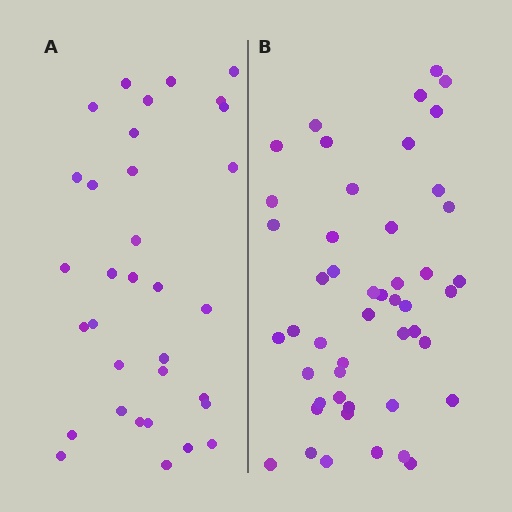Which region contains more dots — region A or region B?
Region B (the right region) has more dots.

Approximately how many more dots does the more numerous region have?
Region B has approximately 15 more dots than region A.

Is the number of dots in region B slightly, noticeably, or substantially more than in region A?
Region B has substantially more. The ratio is roughly 1.5 to 1.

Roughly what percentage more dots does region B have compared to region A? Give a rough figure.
About 45% more.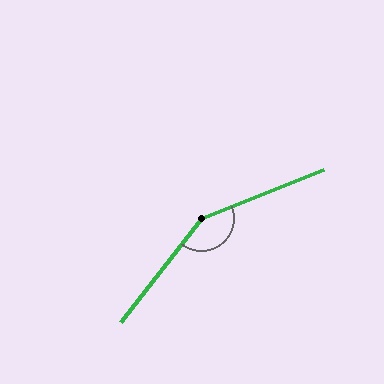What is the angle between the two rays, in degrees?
Approximately 150 degrees.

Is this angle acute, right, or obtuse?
It is obtuse.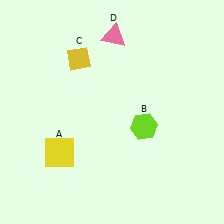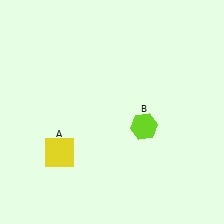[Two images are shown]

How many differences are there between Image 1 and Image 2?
There are 2 differences between the two images.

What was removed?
The pink triangle (D), the yellow diamond (C) were removed in Image 2.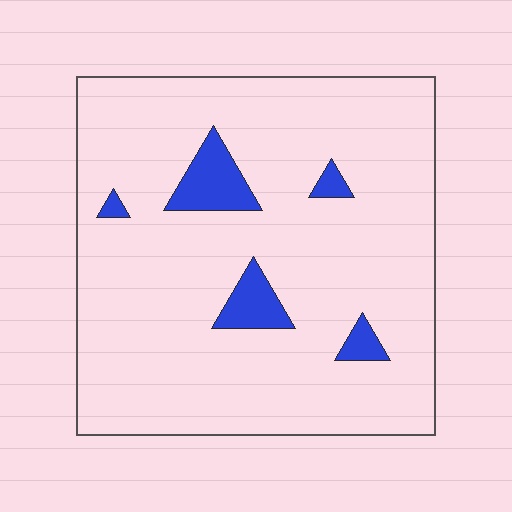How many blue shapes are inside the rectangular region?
5.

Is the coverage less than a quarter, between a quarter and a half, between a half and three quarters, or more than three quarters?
Less than a quarter.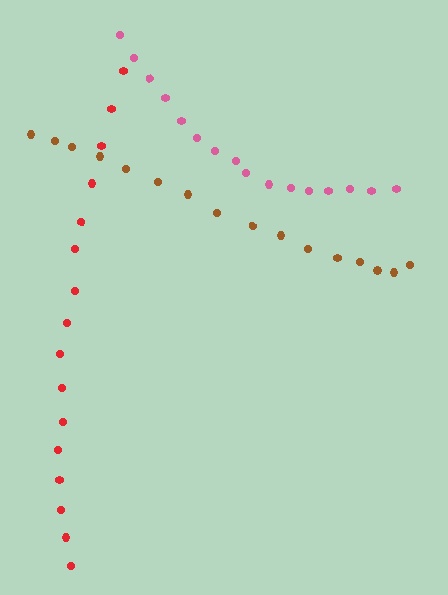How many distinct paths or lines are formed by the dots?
There are 3 distinct paths.